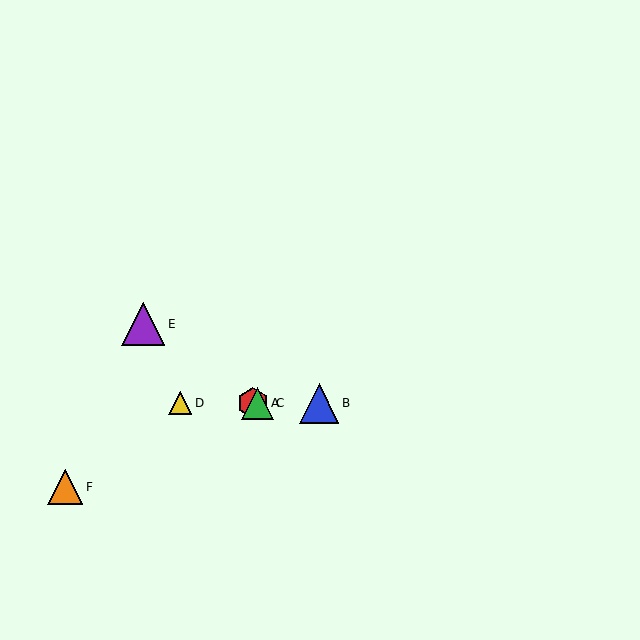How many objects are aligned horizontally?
4 objects (A, B, C, D) are aligned horizontally.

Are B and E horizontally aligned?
No, B is at y≈403 and E is at y≈324.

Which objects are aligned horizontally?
Objects A, B, C, D are aligned horizontally.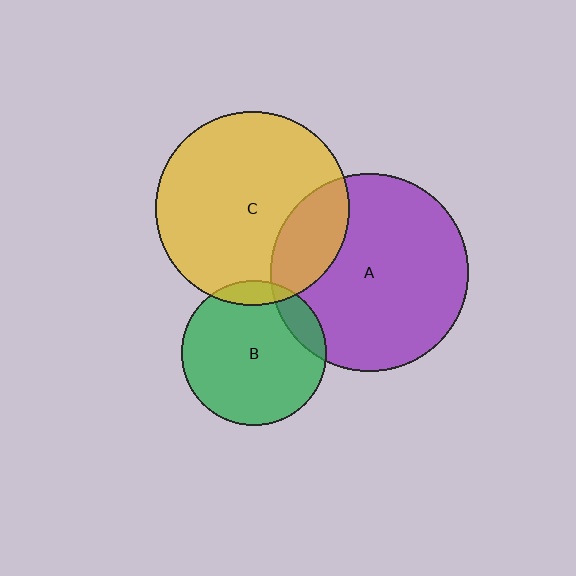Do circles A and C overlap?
Yes.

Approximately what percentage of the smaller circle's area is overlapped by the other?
Approximately 20%.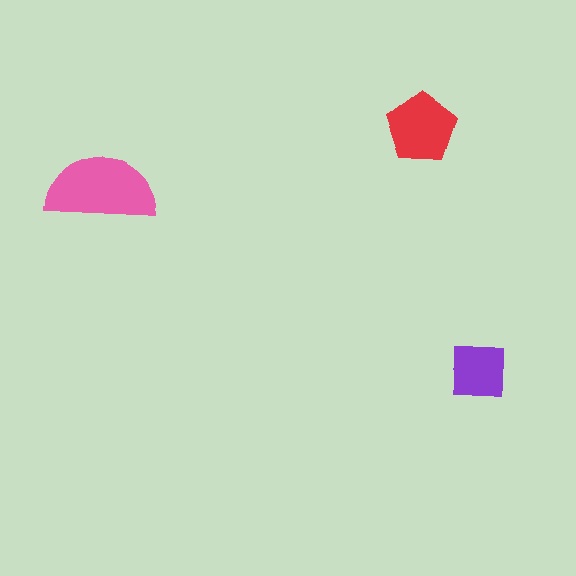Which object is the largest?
The pink semicircle.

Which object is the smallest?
The purple square.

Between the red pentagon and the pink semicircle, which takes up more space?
The pink semicircle.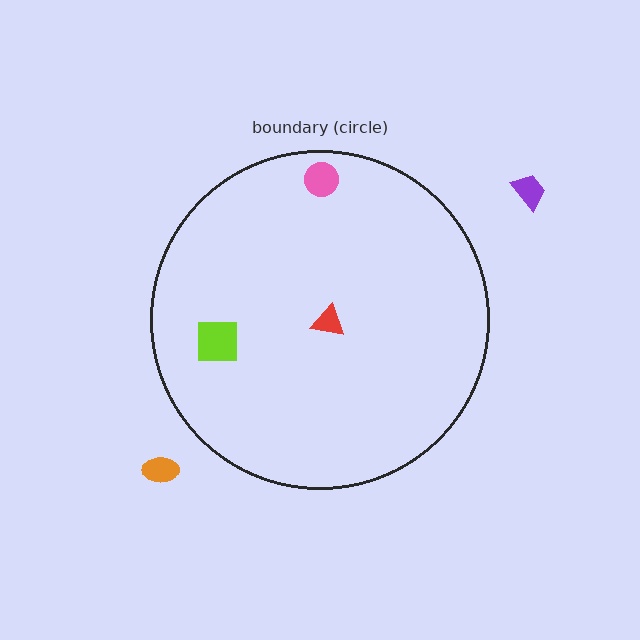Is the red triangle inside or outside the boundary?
Inside.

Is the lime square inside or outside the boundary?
Inside.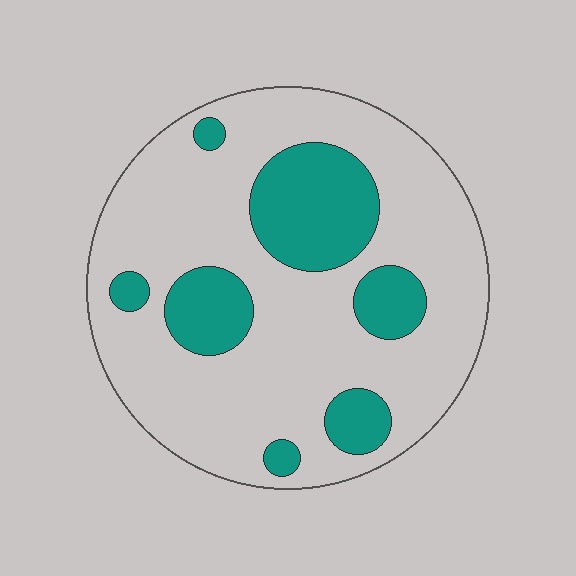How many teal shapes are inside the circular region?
7.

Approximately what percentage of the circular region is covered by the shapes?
Approximately 25%.